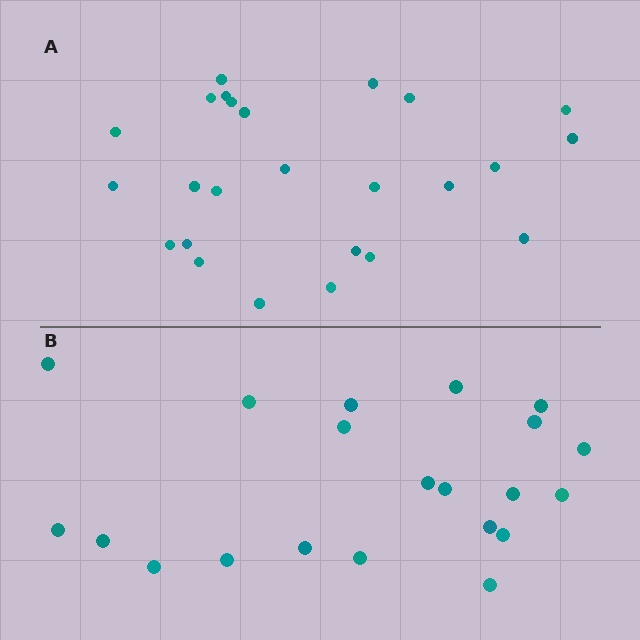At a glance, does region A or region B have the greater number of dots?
Region A (the top region) has more dots.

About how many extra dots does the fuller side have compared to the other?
Region A has about 4 more dots than region B.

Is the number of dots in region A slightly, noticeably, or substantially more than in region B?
Region A has only slightly more — the two regions are fairly close. The ratio is roughly 1.2 to 1.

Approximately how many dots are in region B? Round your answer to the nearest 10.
About 20 dots. (The exact count is 21, which rounds to 20.)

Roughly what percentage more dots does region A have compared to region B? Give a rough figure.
About 20% more.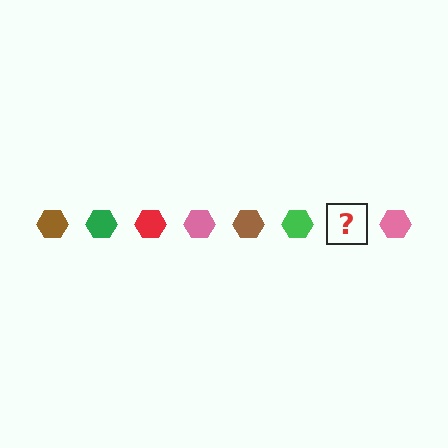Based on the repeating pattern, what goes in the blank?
The blank should be a red hexagon.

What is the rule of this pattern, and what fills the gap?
The rule is that the pattern cycles through brown, green, red, pink hexagons. The gap should be filled with a red hexagon.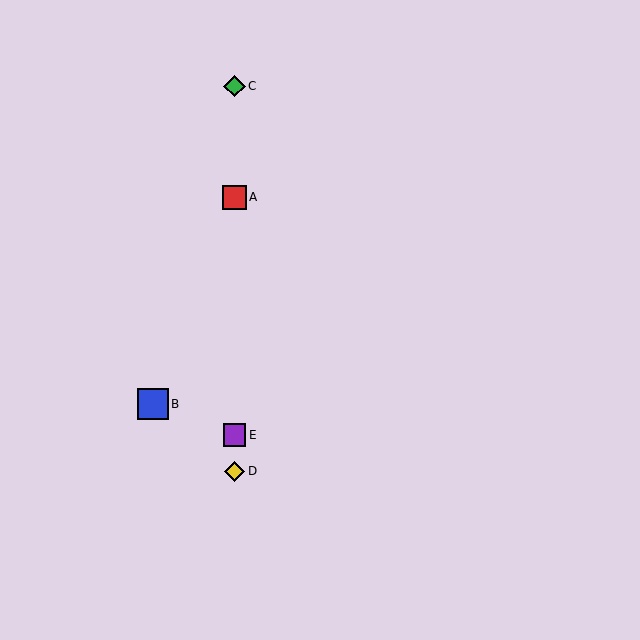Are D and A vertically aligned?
Yes, both are at x≈235.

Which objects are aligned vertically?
Objects A, C, D, E are aligned vertically.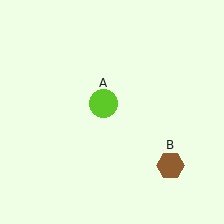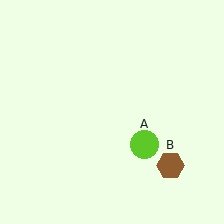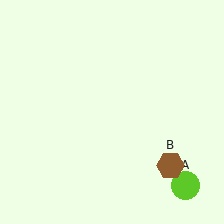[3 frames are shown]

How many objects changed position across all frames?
1 object changed position: lime circle (object A).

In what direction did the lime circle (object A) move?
The lime circle (object A) moved down and to the right.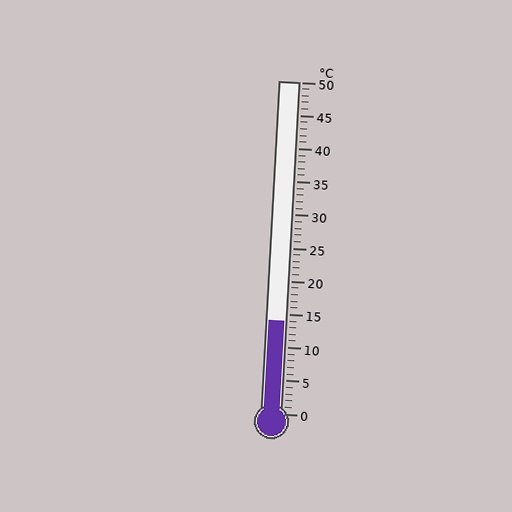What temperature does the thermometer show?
The thermometer shows approximately 14°C.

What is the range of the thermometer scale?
The thermometer scale ranges from 0°C to 50°C.